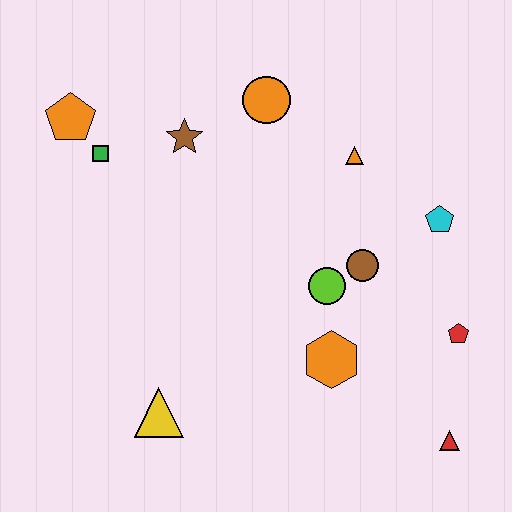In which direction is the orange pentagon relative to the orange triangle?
The orange pentagon is to the left of the orange triangle.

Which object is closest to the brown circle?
The lime circle is closest to the brown circle.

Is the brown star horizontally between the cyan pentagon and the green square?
Yes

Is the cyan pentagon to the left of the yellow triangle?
No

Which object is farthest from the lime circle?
The orange pentagon is farthest from the lime circle.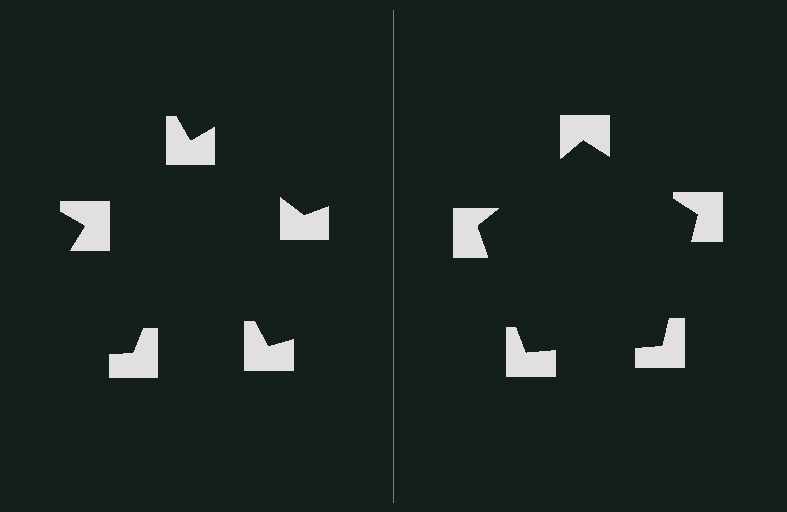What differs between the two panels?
The notched squares are positioned identically on both sides; only the wedge orientations differ. On the right they align to a pentagon; on the left they are misaligned.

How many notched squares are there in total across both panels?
10 — 5 on each side.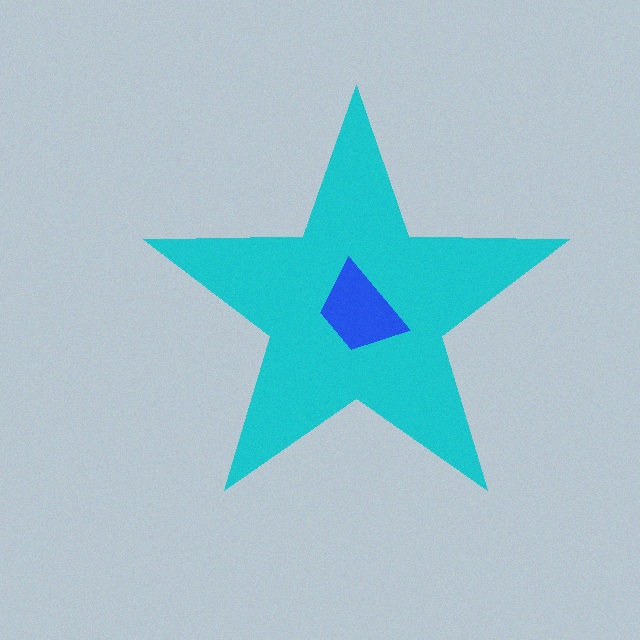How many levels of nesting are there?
2.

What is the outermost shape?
The cyan star.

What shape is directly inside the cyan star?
The blue trapezoid.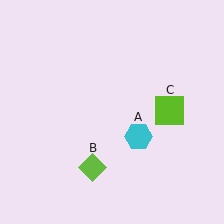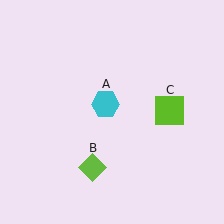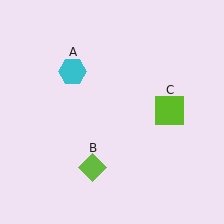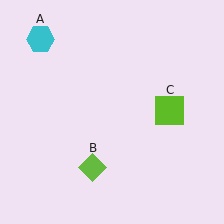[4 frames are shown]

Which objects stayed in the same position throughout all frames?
Lime diamond (object B) and lime square (object C) remained stationary.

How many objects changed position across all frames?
1 object changed position: cyan hexagon (object A).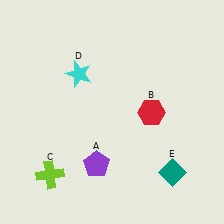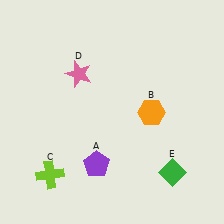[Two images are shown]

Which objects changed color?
B changed from red to orange. D changed from cyan to pink. E changed from teal to green.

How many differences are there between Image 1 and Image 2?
There are 3 differences between the two images.